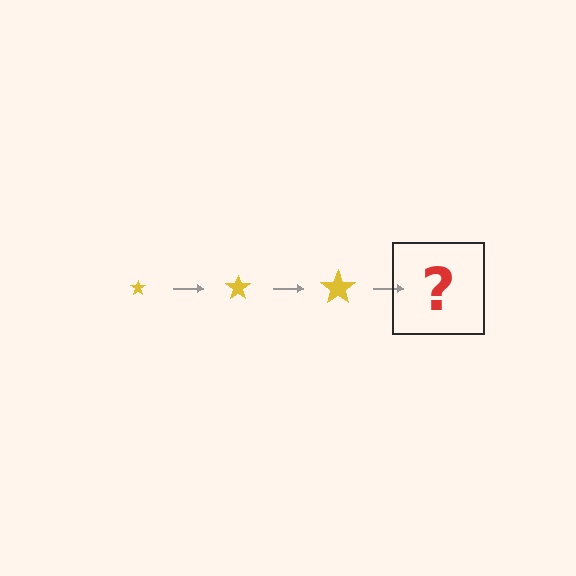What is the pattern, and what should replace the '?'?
The pattern is that the star gets progressively larger each step. The '?' should be a yellow star, larger than the previous one.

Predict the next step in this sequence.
The next step is a yellow star, larger than the previous one.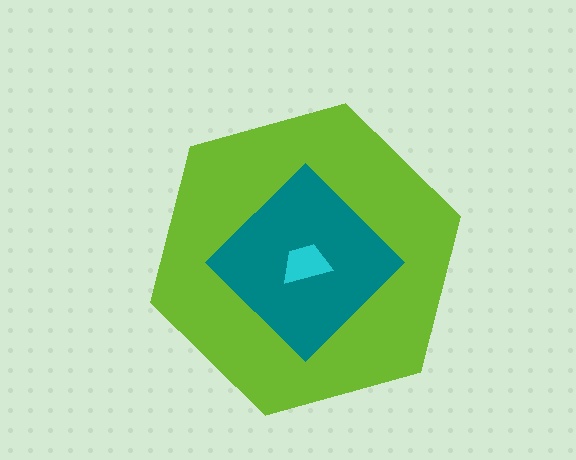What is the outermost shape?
The lime hexagon.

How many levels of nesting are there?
3.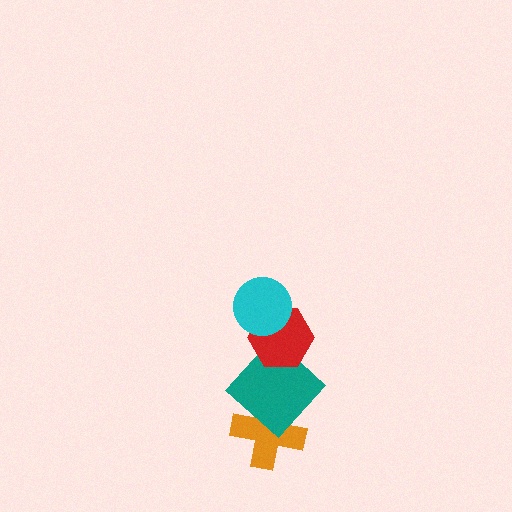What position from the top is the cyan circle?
The cyan circle is 1st from the top.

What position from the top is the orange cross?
The orange cross is 4th from the top.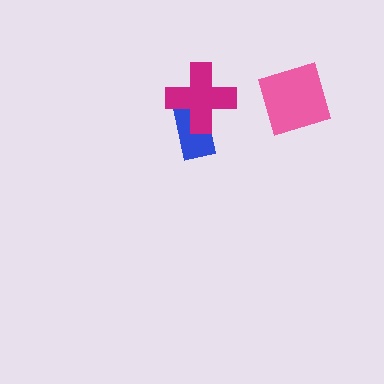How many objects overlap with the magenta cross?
1 object overlaps with the magenta cross.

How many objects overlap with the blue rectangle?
1 object overlaps with the blue rectangle.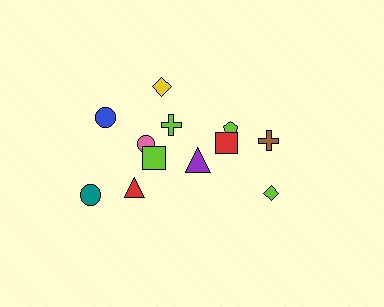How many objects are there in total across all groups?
There are 12 objects.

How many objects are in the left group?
There are 7 objects.